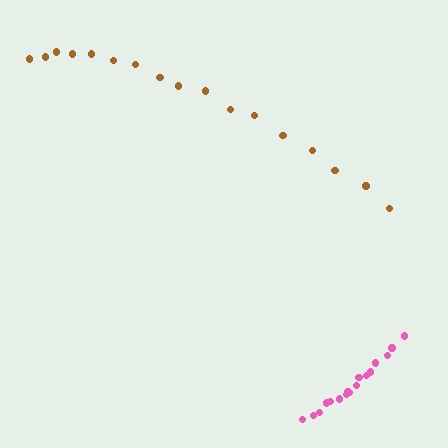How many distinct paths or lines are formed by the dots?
There are 2 distinct paths.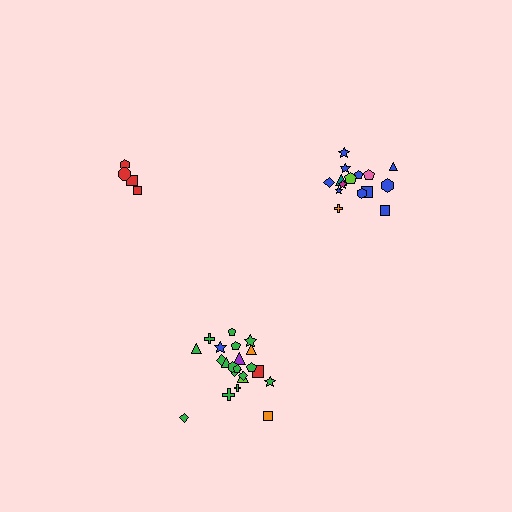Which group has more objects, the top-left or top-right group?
The top-right group.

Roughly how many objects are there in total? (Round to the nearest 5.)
Roughly 40 objects in total.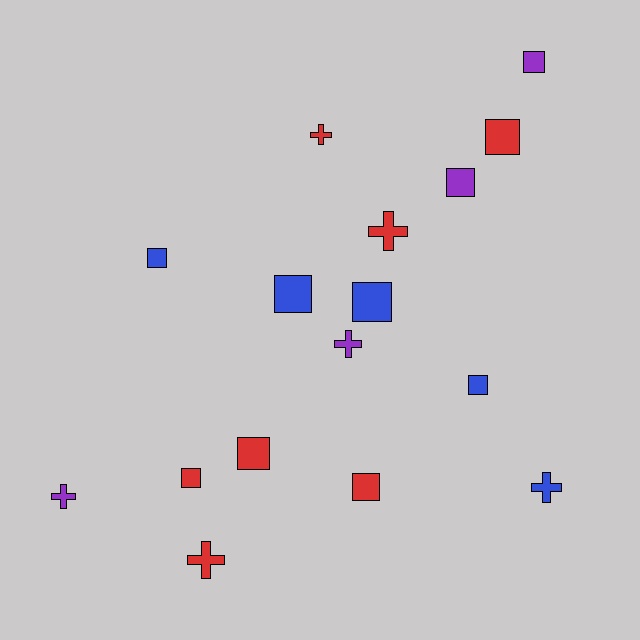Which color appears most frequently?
Red, with 7 objects.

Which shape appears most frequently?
Square, with 10 objects.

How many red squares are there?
There are 4 red squares.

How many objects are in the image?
There are 16 objects.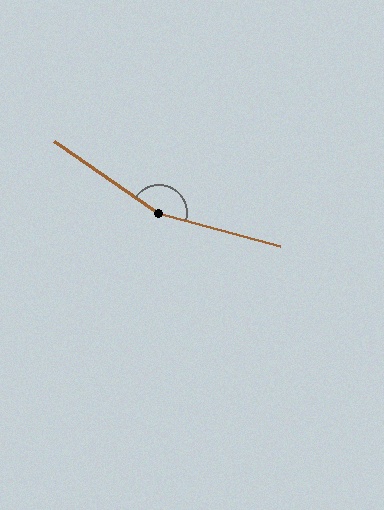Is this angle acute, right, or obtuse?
It is obtuse.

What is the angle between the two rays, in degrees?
Approximately 160 degrees.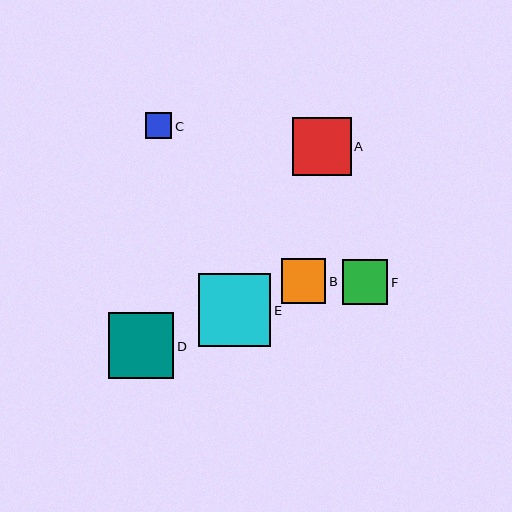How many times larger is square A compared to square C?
Square A is approximately 2.3 times the size of square C.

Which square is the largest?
Square E is the largest with a size of approximately 72 pixels.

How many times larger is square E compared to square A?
Square E is approximately 1.2 times the size of square A.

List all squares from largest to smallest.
From largest to smallest: E, D, A, F, B, C.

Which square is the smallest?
Square C is the smallest with a size of approximately 26 pixels.